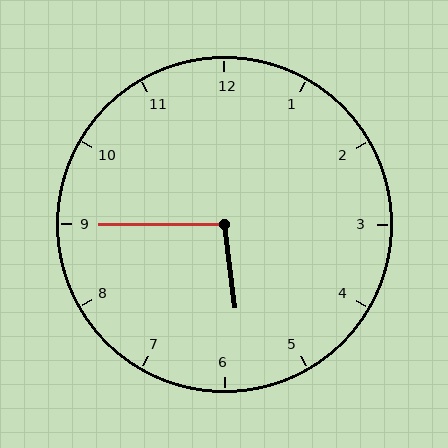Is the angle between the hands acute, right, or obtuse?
It is obtuse.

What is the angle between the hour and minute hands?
Approximately 98 degrees.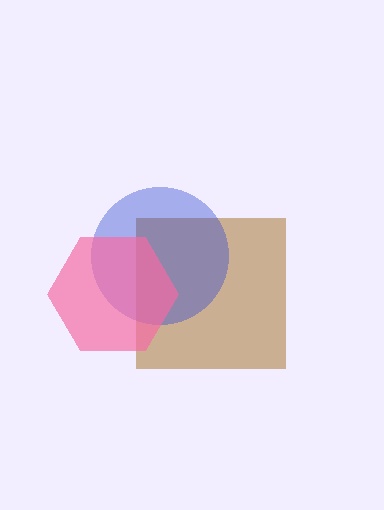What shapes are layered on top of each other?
The layered shapes are: a brown square, a blue circle, a pink hexagon.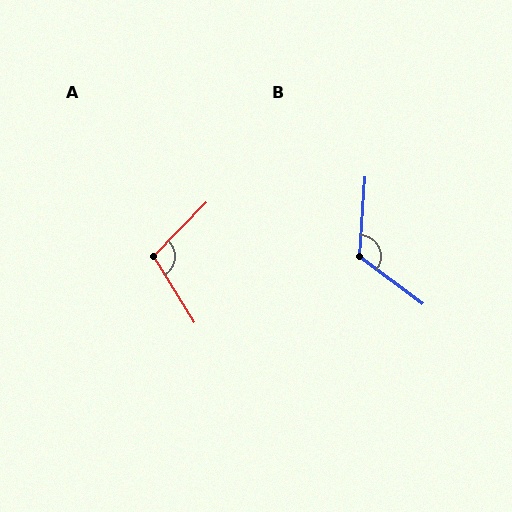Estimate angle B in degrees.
Approximately 123 degrees.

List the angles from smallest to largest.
A (104°), B (123°).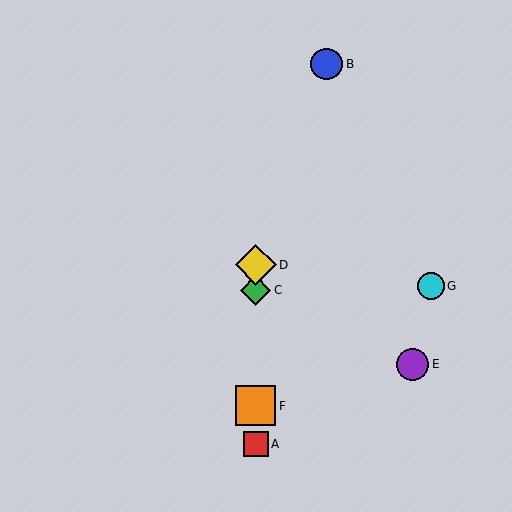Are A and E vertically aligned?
No, A is at x≈256 and E is at x≈413.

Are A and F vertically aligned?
Yes, both are at x≈256.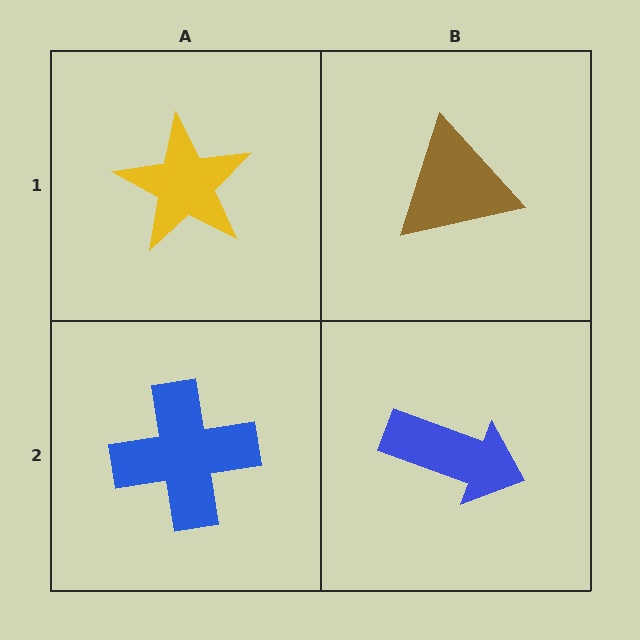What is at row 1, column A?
A yellow star.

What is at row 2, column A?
A blue cross.